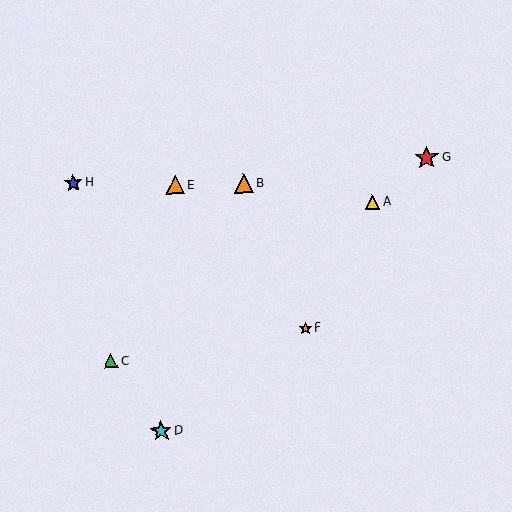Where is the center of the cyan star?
The center of the cyan star is at (161, 431).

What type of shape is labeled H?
Shape H is a blue star.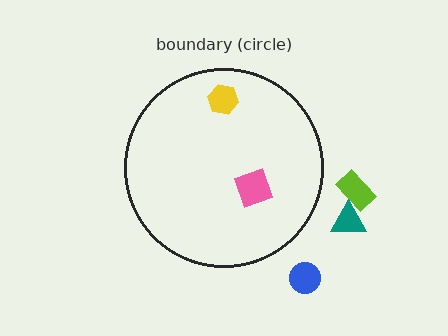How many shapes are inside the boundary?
2 inside, 3 outside.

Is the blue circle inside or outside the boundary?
Outside.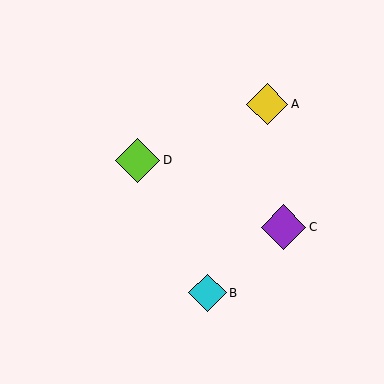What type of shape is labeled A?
Shape A is a yellow diamond.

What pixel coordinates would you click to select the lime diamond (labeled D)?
Click at (138, 160) to select the lime diamond D.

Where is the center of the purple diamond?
The center of the purple diamond is at (284, 227).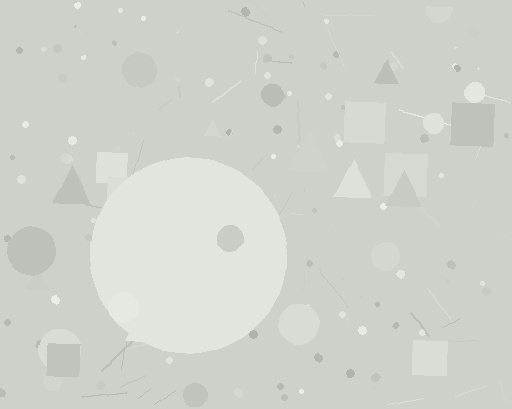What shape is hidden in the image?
A circle is hidden in the image.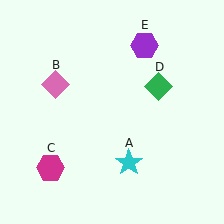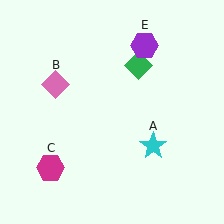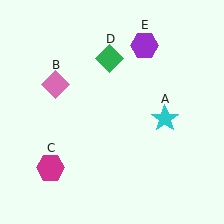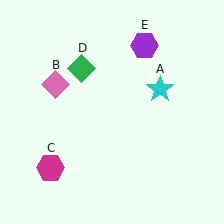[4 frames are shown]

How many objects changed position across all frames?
2 objects changed position: cyan star (object A), green diamond (object D).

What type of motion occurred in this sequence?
The cyan star (object A), green diamond (object D) rotated counterclockwise around the center of the scene.